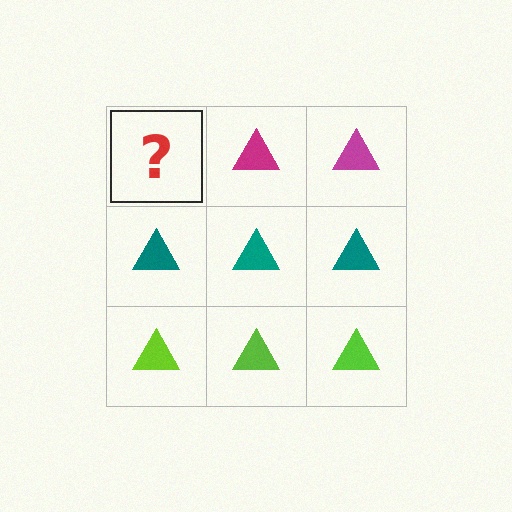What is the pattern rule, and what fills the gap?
The rule is that each row has a consistent color. The gap should be filled with a magenta triangle.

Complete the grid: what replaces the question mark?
The question mark should be replaced with a magenta triangle.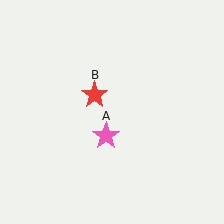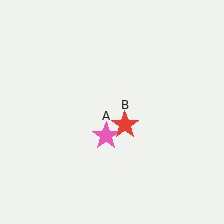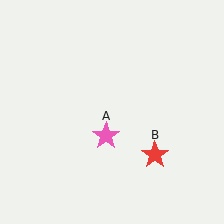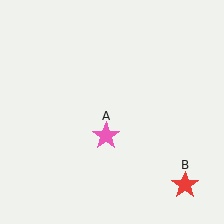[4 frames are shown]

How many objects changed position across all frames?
1 object changed position: red star (object B).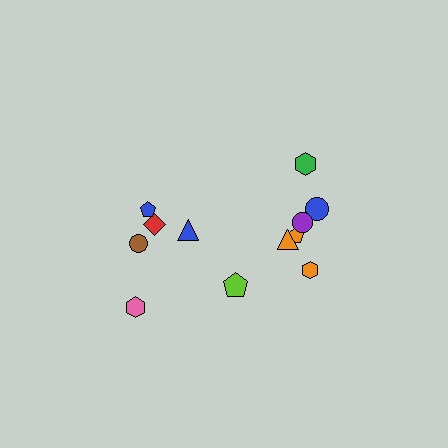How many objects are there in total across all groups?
There are 12 objects.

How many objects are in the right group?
There are 7 objects.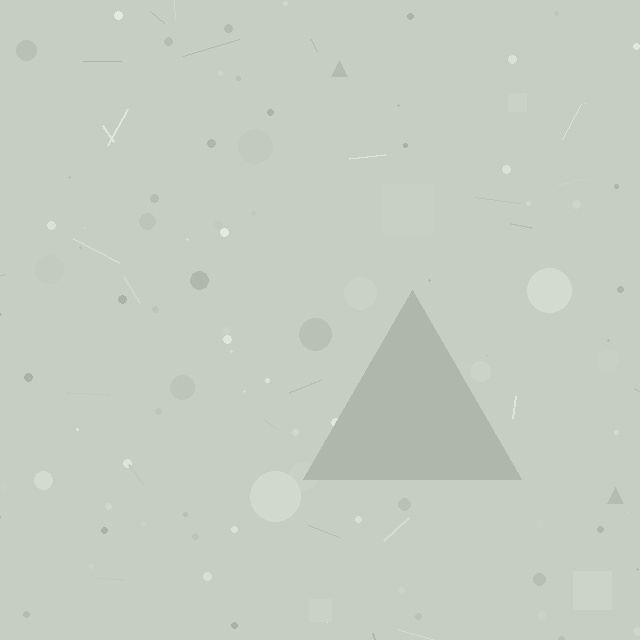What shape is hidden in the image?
A triangle is hidden in the image.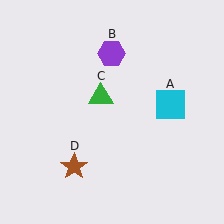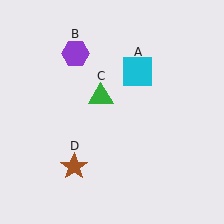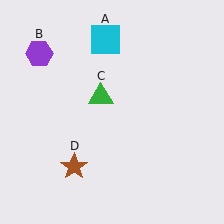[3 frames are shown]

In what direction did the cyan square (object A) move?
The cyan square (object A) moved up and to the left.